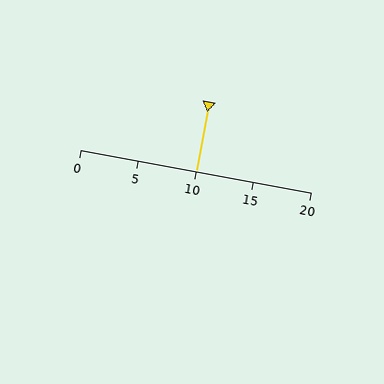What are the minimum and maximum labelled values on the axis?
The axis runs from 0 to 20.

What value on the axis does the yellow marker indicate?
The marker indicates approximately 10.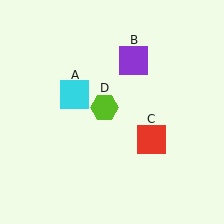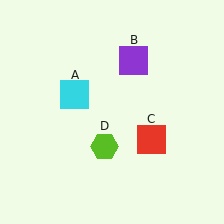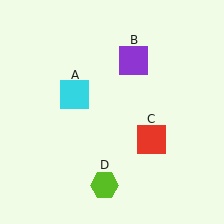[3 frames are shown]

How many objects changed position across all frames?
1 object changed position: lime hexagon (object D).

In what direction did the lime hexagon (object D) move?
The lime hexagon (object D) moved down.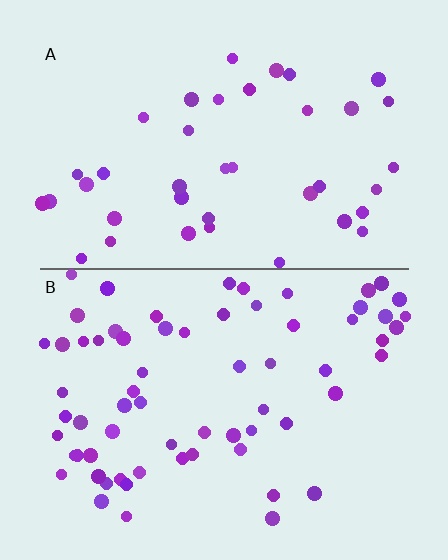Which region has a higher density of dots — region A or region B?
B (the bottom).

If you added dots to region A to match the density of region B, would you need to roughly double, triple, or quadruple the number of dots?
Approximately double.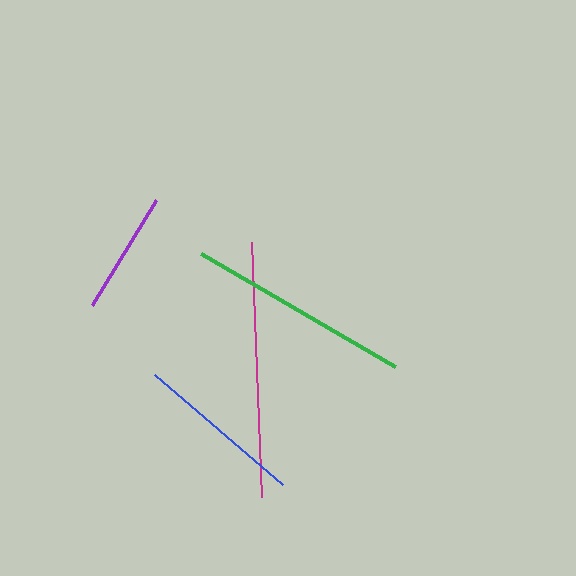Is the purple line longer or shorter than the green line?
The green line is longer than the purple line.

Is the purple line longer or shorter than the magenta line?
The magenta line is longer than the purple line.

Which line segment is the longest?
The magenta line is the longest at approximately 255 pixels.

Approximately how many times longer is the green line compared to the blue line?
The green line is approximately 1.3 times the length of the blue line.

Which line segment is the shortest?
The purple line is the shortest at approximately 123 pixels.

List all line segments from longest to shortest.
From longest to shortest: magenta, green, blue, purple.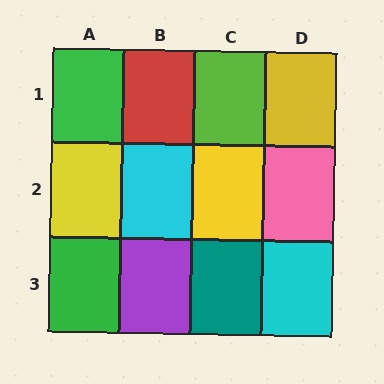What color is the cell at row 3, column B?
Purple.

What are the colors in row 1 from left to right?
Green, red, lime, yellow.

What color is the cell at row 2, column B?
Cyan.